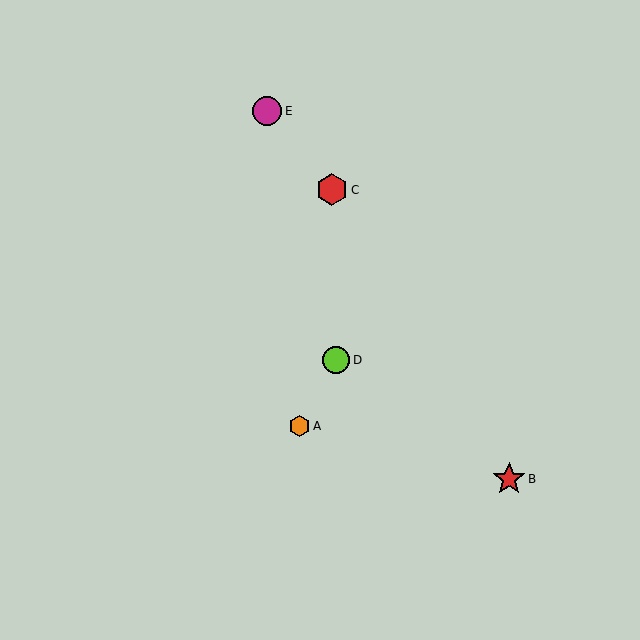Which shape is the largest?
The red star (labeled B) is the largest.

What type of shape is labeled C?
Shape C is a red hexagon.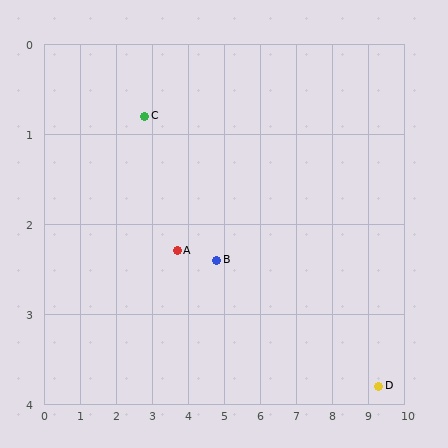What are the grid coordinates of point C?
Point C is at approximately (2.8, 0.8).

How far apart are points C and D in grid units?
Points C and D are about 7.2 grid units apart.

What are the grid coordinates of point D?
Point D is at approximately (9.3, 3.8).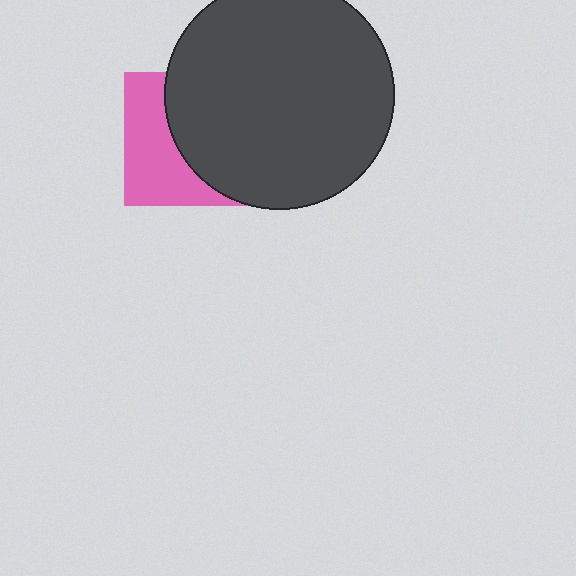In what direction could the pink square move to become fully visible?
The pink square could move left. That would shift it out from behind the dark gray circle entirely.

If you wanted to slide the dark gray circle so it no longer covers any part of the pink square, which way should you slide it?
Slide it right — that is the most direct way to separate the two shapes.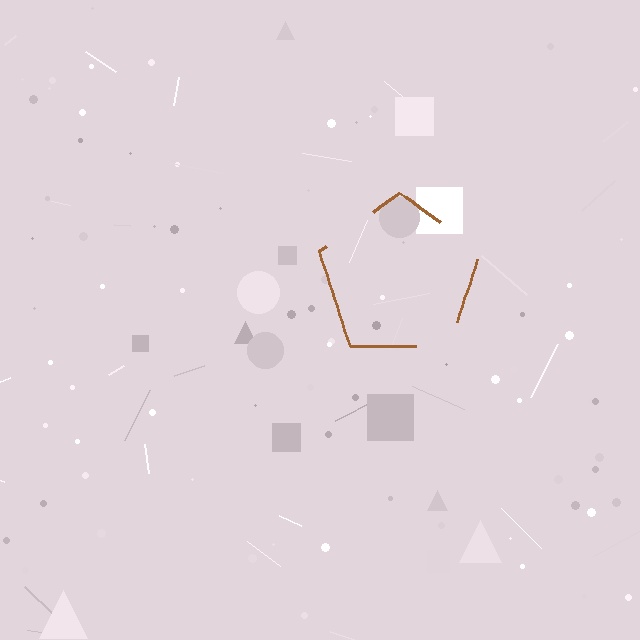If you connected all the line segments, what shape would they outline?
They would outline a pentagon.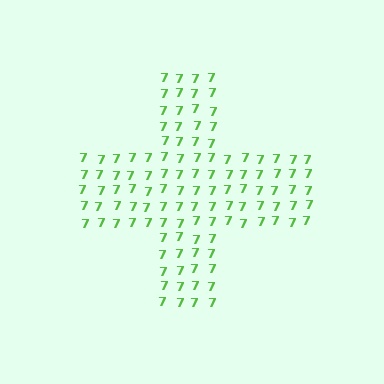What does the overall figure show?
The overall figure shows a cross.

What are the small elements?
The small elements are digit 7's.